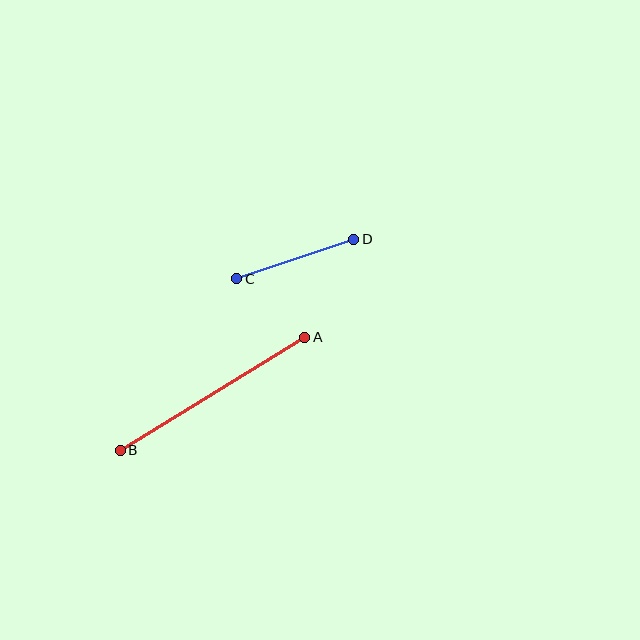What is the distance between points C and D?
The distance is approximately 124 pixels.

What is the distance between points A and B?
The distance is approximately 216 pixels.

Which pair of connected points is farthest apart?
Points A and B are farthest apart.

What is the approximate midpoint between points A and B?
The midpoint is at approximately (212, 394) pixels.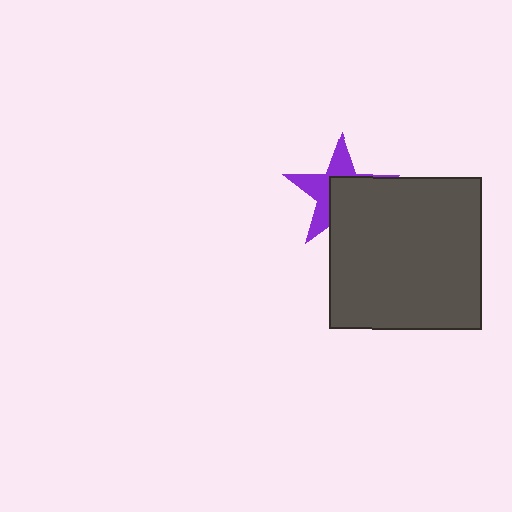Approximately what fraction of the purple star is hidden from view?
Roughly 52% of the purple star is hidden behind the dark gray square.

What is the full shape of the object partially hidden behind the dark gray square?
The partially hidden object is a purple star.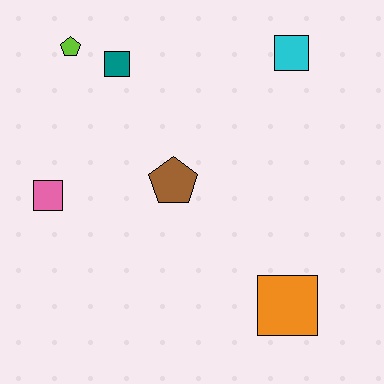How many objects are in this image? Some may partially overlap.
There are 6 objects.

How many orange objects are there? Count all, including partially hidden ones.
There is 1 orange object.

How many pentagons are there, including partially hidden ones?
There are 2 pentagons.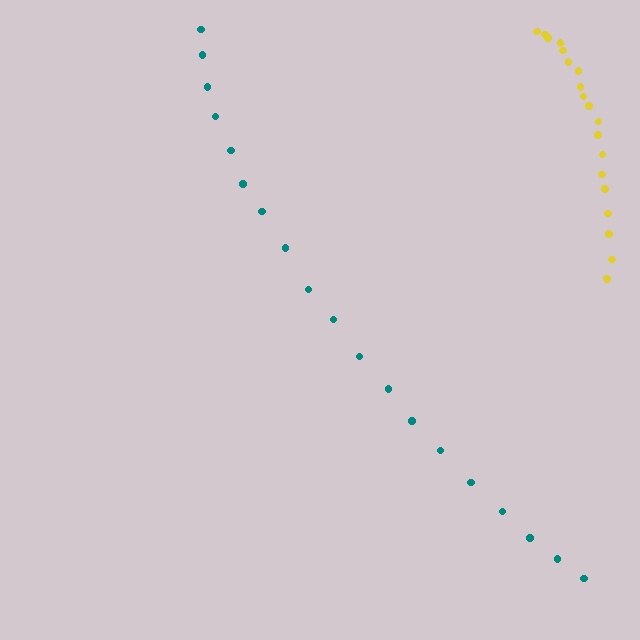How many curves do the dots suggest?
There are 2 distinct paths.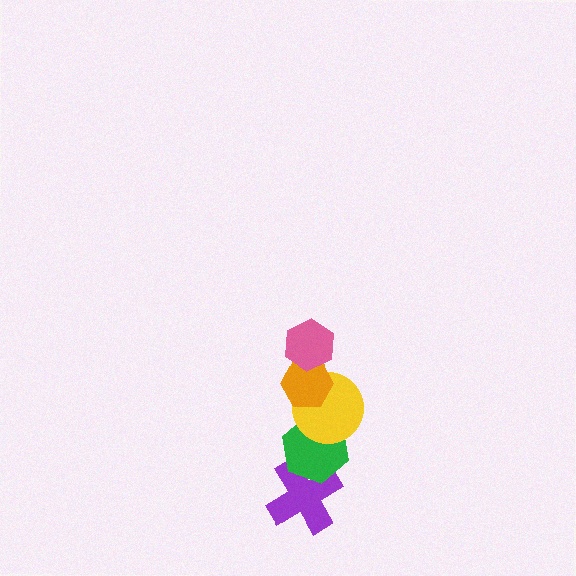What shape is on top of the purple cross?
The green hexagon is on top of the purple cross.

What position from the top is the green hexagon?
The green hexagon is 4th from the top.